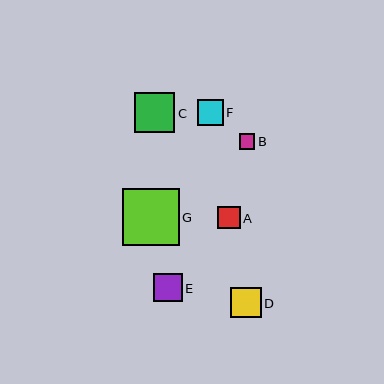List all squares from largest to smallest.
From largest to smallest: G, C, D, E, F, A, B.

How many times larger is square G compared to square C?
Square G is approximately 1.4 times the size of square C.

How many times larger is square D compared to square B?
Square D is approximately 1.9 times the size of square B.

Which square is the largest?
Square G is the largest with a size of approximately 57 pixels.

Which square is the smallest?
Square B is the smallest with a size of approximately 16 pixels.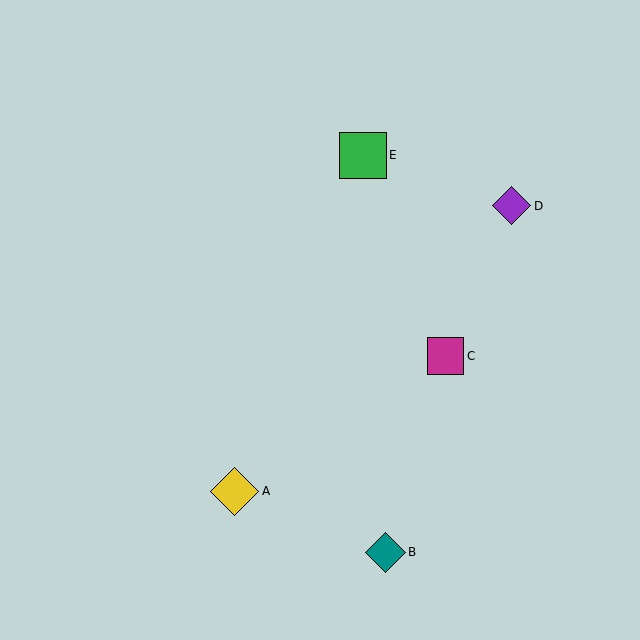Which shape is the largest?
The yellow diamond (labeled A) is the largest.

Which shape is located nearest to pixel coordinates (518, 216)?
The purple diamond (labeled D) at (511, 206) is nearest to that location.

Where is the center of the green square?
The center of the green square is at (363, 155).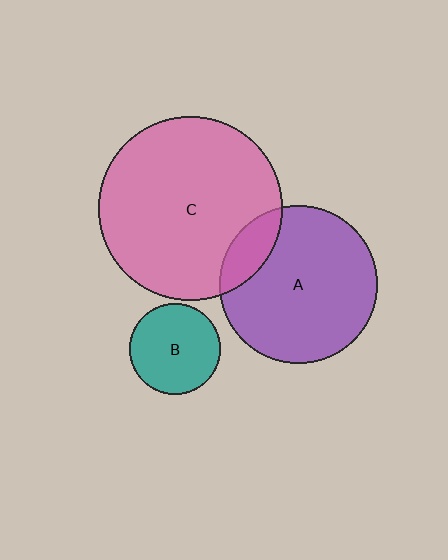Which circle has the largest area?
Circle C (pink).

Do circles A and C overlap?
Yes.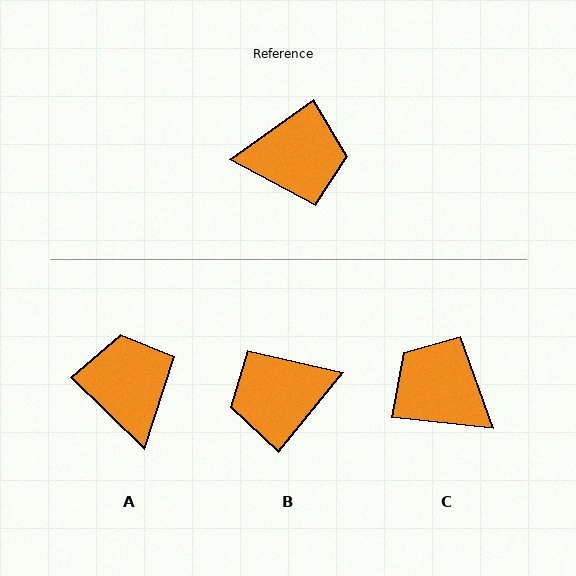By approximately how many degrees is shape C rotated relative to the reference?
Approximately 138 degrees counter-clockwise.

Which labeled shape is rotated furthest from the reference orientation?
B, about 164 degrees away.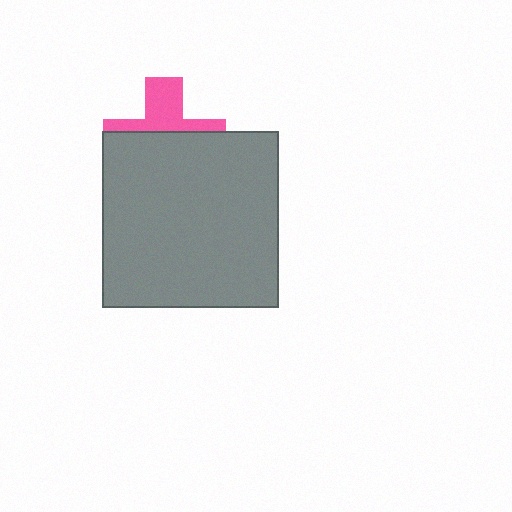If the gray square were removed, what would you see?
You would see the complete pink cross.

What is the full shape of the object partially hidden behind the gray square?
The partially hidden object is a pink cross.